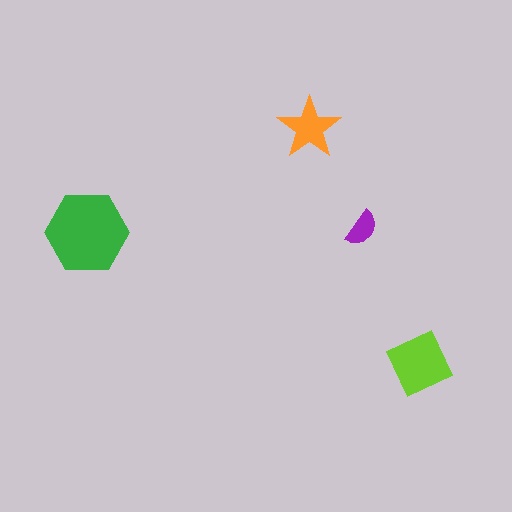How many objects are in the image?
There are 4 objects in the image.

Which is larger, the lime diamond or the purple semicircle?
The lime diamond.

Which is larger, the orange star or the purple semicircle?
The orange star.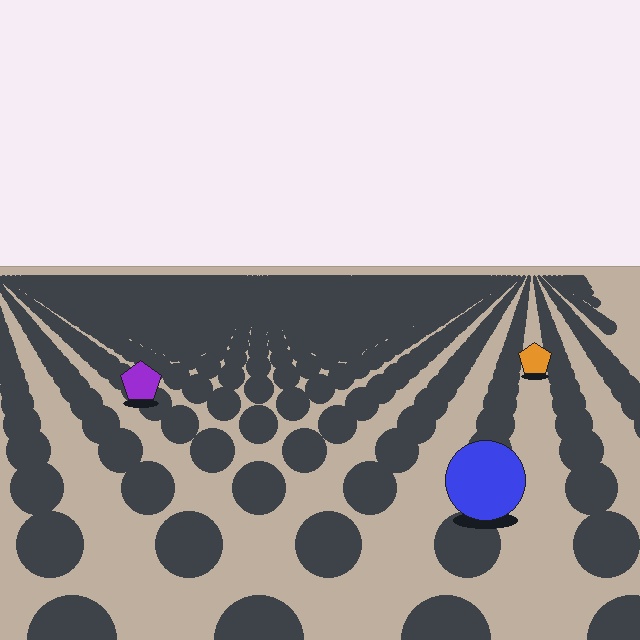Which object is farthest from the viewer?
The orange pentagon is farthest from the viewer. It appears smaller and the ground texture around it is denser.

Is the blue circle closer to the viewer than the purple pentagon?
Yes. The blue circle is closer — you can tell from the texture gradient: the ground texture is coarser near it.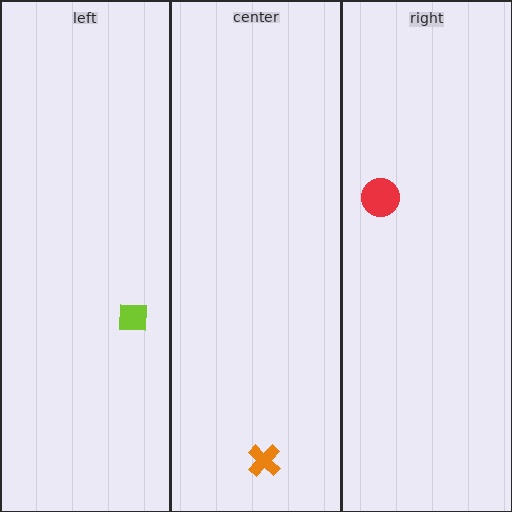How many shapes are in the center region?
1.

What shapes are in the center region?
The orange cross.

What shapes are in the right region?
The red circle.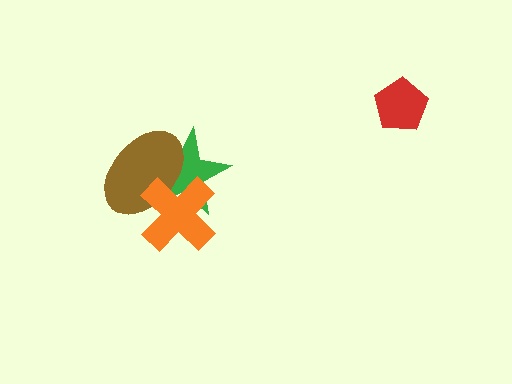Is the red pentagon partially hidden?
No, no other shape covers it.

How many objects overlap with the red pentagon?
0 objects overlap with the red pentagon.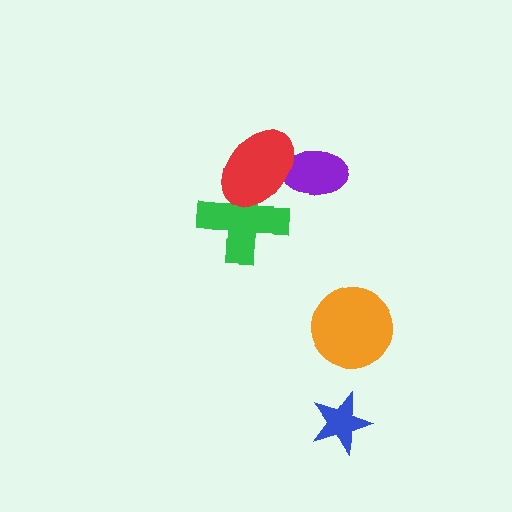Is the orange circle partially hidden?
No, no other shape covers it.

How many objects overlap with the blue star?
0 objects overlap with the blue star.